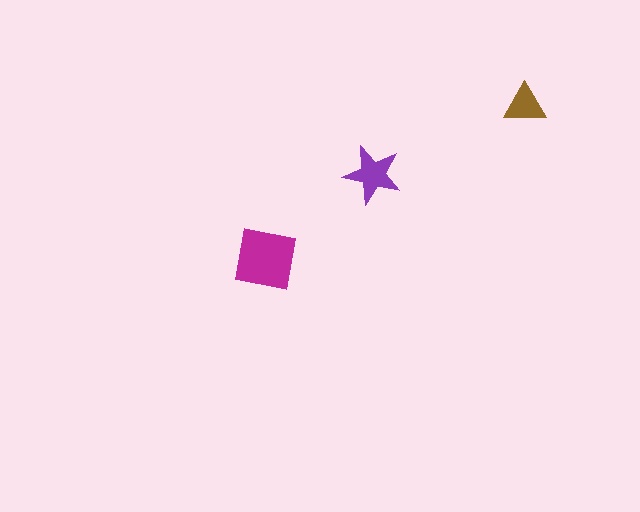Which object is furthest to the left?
The magenta square is leftmost.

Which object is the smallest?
The brown triangle.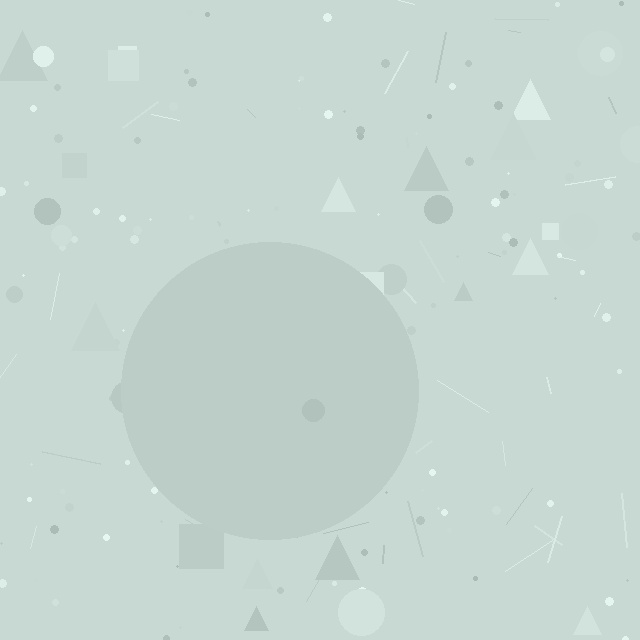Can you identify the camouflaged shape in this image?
The camouflaged shape is a circle.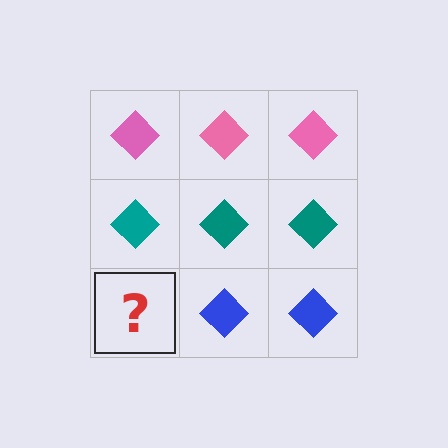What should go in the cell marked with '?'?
The missing cell should contain a blue diamond.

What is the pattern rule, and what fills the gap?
The rule is that each row has a consistent color. The gap should be filled with a blue diamond.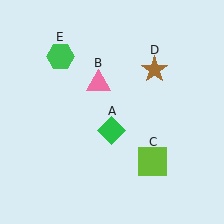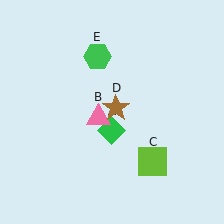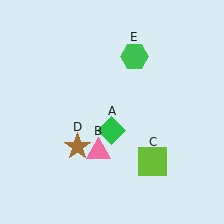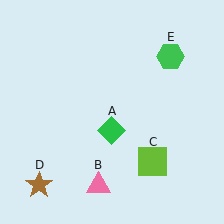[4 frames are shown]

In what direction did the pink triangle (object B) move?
The pink triangle (object B) moved down.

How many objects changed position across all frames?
3 objects changed position: pink triangle (object B), brown star (object D), green hexagon (object E).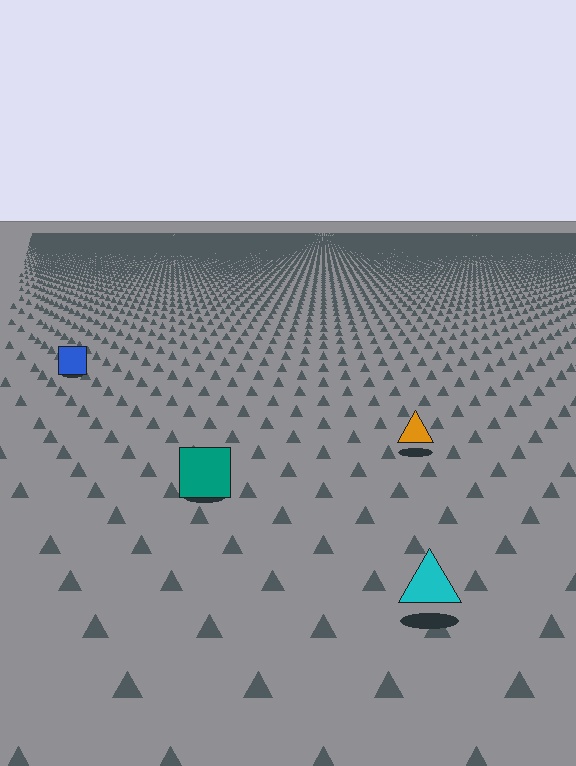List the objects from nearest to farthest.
From nearest to farthest: the cyan triangle, the teal square, the orange triangle, the blue square.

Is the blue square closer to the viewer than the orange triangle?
No. The orange triangle is closer — you can tell from the texture gradient: the ground texture is coarser near it.